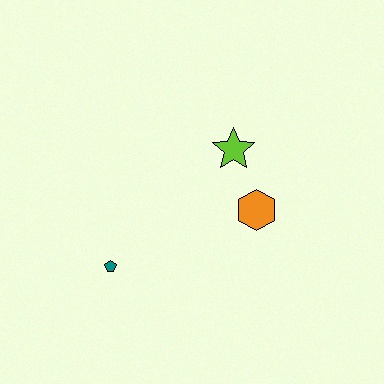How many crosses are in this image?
There are no crosses.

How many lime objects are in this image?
There is 1 lime object.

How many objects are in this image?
There are 3 objects.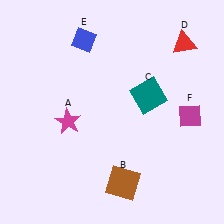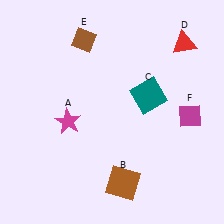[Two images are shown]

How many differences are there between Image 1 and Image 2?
There is 1 difference between the two images.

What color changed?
The diamond (E) changed from blue in Image 1 to brown in Image 2.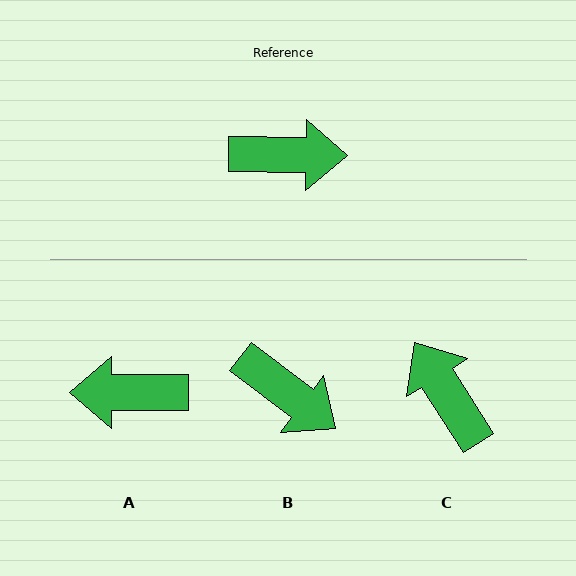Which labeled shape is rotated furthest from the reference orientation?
A, about 179 degrees away.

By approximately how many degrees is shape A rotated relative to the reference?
Approximately 179 degrees clockwise.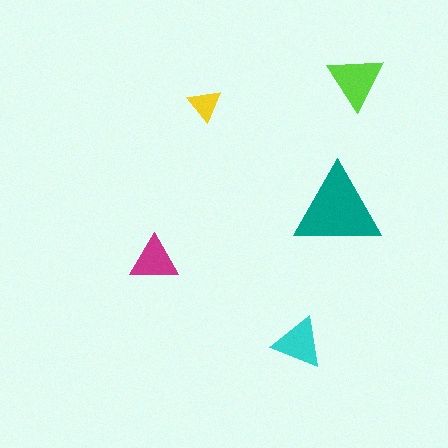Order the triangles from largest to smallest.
the teal one, the lime one, the cyan one, the magenta one, the yellow one.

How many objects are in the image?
There are 5 objects in the image.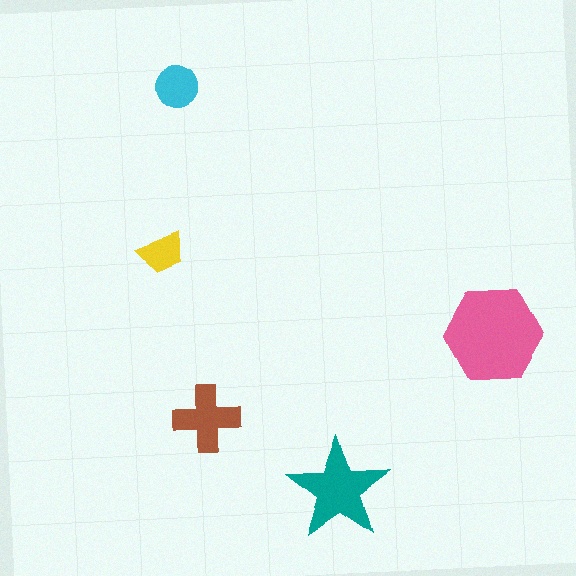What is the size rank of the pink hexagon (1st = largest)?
1st.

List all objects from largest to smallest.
The pink hexagon, the teal star, the brown cross, the cyan circle, the yellow trapezoid.